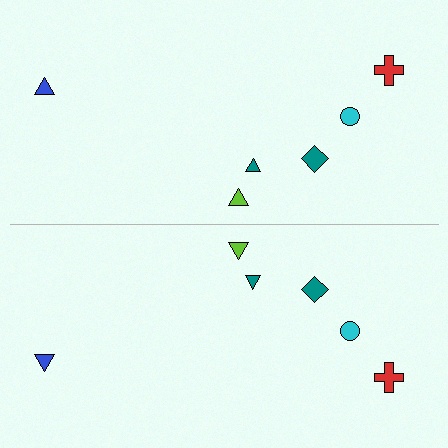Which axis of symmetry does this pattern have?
The pattern has a horizontal axis of symmetry running through the center of the image.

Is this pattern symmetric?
Yes, this pattern has bilateral (reflection) symmetry.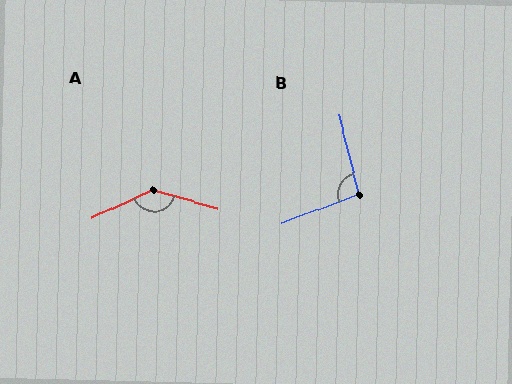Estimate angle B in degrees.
Approximately 97 degrees.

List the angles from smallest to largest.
B (97°), A (139°).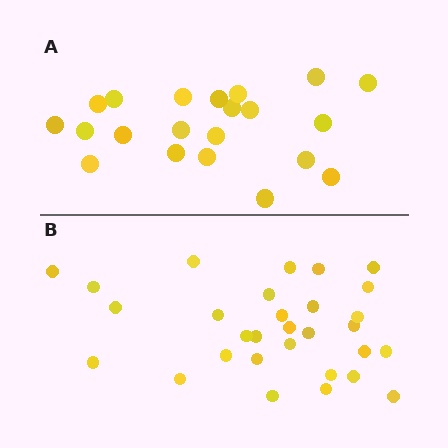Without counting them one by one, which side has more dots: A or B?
Region B (the bottom region) has more dots.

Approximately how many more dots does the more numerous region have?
Region B has roughly 8 or so more dots than region A.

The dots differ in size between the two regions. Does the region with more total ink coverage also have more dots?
No. Region A has more total ink coverage because its dots are larger, but region B actually contains more individual dots. Total area can be misleading — the number of items is what matters here.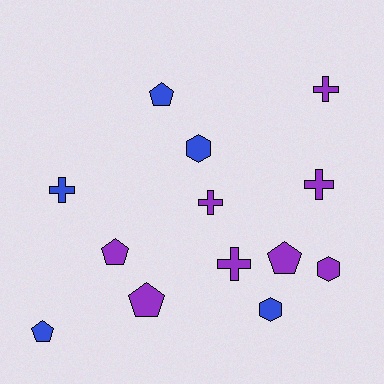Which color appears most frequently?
Purple, with 8 objects.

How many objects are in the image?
There are 13 objects.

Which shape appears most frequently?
Pentagon, with 5 objects.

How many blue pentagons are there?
There are 2 blue pentagons.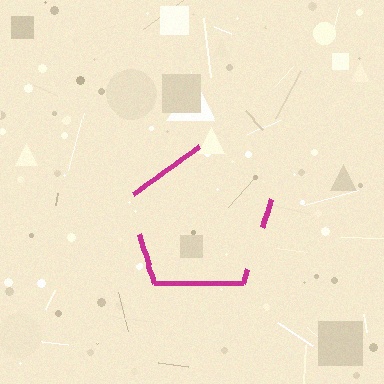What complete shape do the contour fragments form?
The contour fragments form a pentagon.